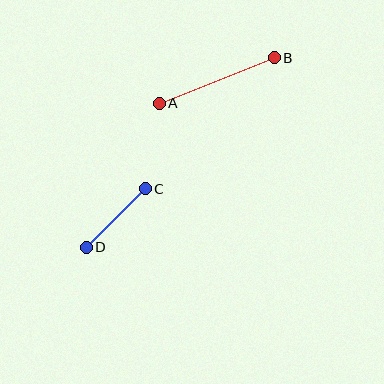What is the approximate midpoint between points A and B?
The midpoint is at approximately (216, 80) pixels.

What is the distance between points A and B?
The distance is approximately 124 pixels.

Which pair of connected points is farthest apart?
Points A and B are farthest apart.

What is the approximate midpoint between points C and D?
The midpoint is at approximately (116, 218) pixels.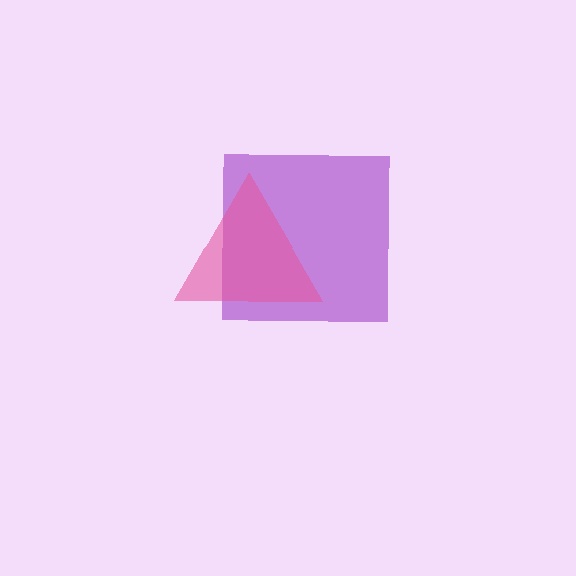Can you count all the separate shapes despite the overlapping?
Yes, there are 2 separate shapes.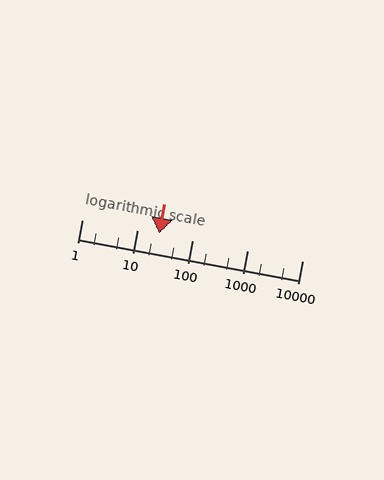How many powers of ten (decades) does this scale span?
The scale spans 4 decades, from 1 to 10000.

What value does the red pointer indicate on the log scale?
The pointer indicates approximately 25.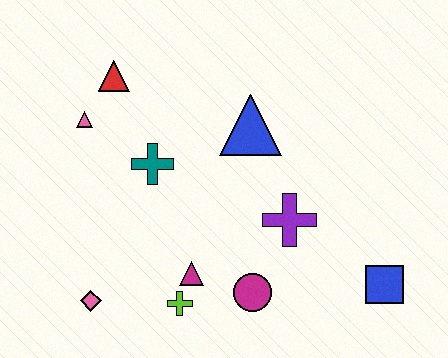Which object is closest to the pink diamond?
The lime cross is closest to the pink diamond.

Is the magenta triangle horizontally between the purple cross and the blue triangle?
No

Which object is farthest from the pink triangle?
The blue square is farthest from the pink triangle.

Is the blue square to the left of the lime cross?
No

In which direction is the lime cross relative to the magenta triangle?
The lime cross is below the magenta triangle.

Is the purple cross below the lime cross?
No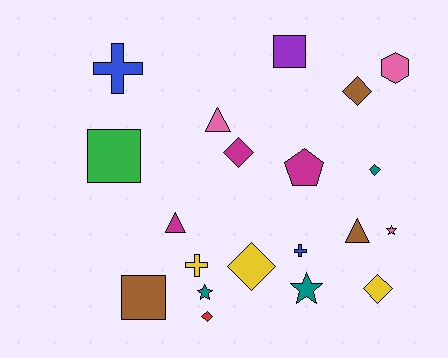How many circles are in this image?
There are no circles.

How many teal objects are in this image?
There are 3 teal objects.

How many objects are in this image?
There are 20 objects.